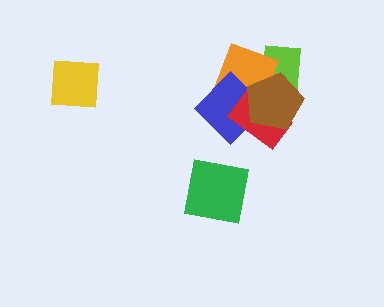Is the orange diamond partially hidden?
Yes, it is partially covered by another shape.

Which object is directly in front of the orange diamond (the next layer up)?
The blue diamond is directly in front of the orange diamond.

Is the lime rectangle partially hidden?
Yes, it is partially covered by another shape.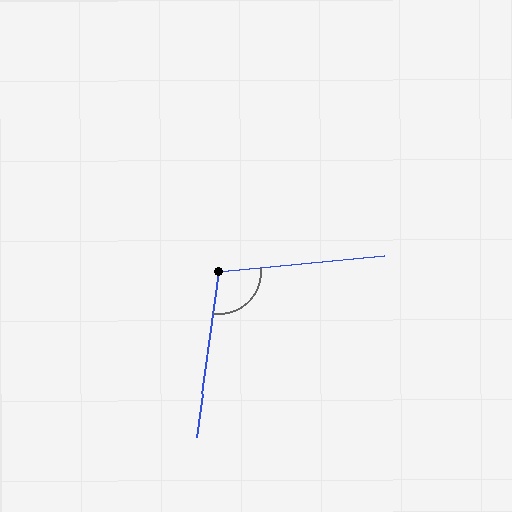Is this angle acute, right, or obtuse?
It is obtuse.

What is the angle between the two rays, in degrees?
Approximately 104 degrees.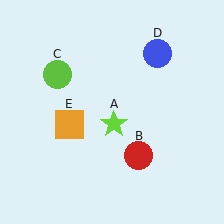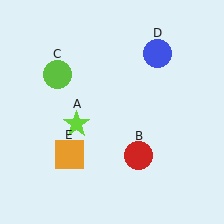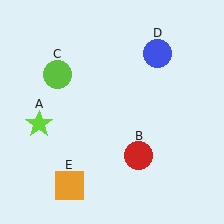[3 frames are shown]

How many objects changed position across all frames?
2 objects changed position: lime star (object A), orange square (object E).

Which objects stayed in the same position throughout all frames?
Red circle (object B) and lime circle (object C) and blue circle (object D) remained stationary.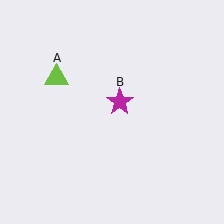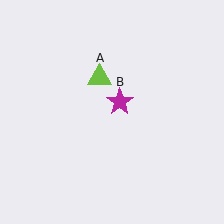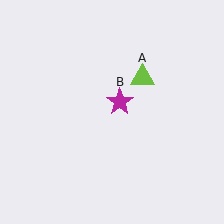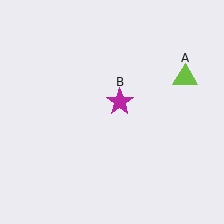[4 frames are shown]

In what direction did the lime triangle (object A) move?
The lime triangle (object A) moved right.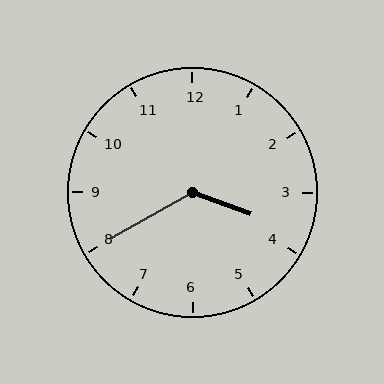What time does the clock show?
3:40.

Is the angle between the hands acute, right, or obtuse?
It is obtuse.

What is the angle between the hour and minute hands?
Approximately 130 degrees.